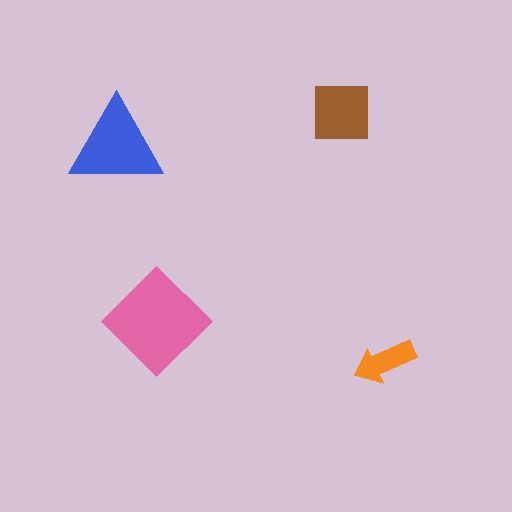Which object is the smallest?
The orange arrow.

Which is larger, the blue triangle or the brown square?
The blue triangle.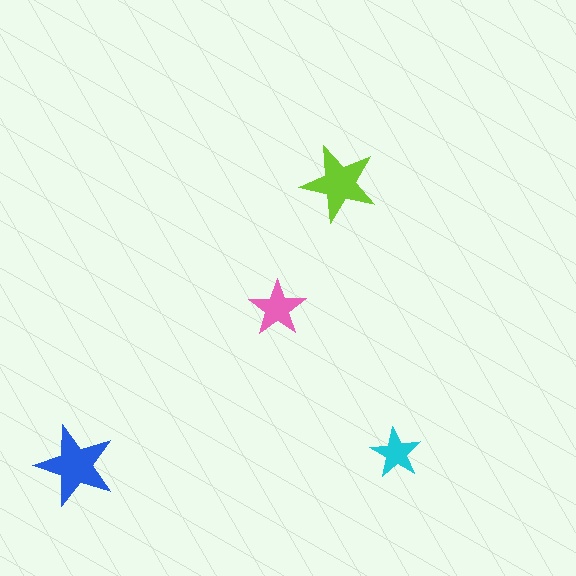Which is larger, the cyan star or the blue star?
The blue one.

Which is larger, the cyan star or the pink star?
The pink one.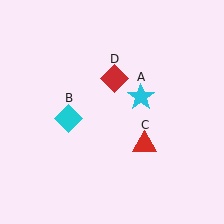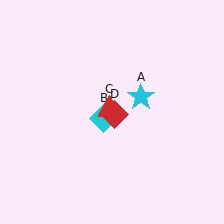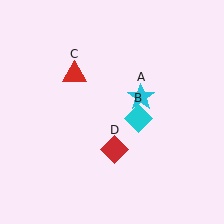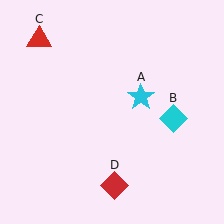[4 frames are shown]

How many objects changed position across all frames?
3 objects changed position: cyan diamond (object B), red triangle (object C), red diamond (object D).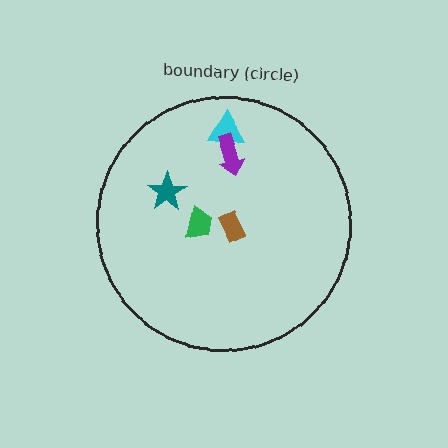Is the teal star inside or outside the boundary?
Inside.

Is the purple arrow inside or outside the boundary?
Inside.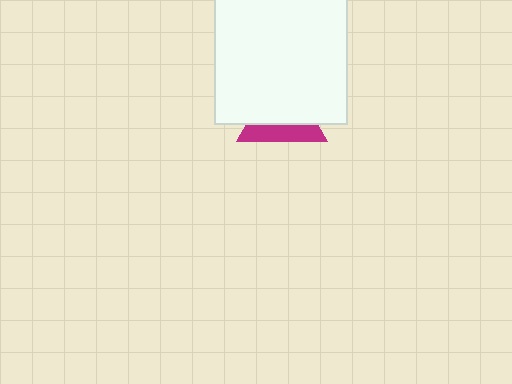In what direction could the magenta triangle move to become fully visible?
The magenta triangle could move down. That would shift it out from behind the white square entirely.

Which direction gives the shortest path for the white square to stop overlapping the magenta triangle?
Moving up gives the shortest separation.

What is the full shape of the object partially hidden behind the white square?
The partially hidden object is a magenta triangle.